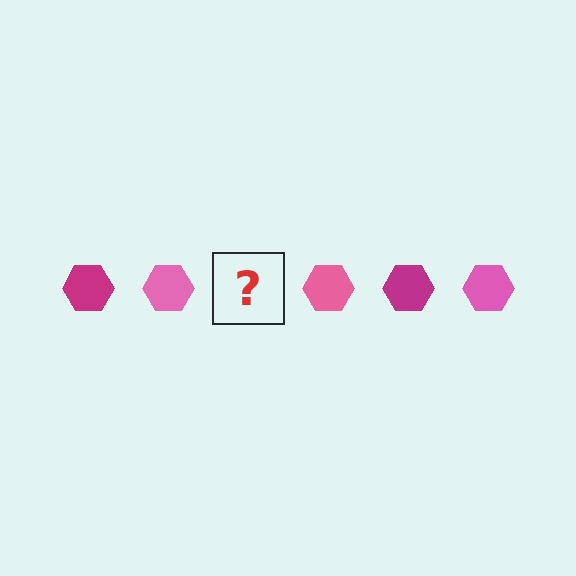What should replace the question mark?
The question mark should be replaced with a magenta hexagon.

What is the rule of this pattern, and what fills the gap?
The rule is that the pattern cycles through magenta, pink hexagons. The gap should be filled with a magenta hexagon.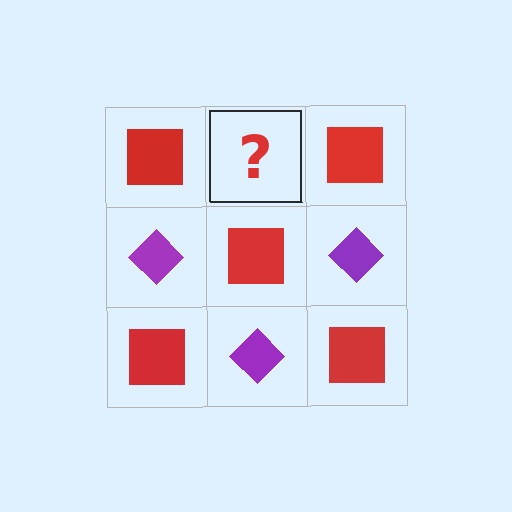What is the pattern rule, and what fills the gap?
The rule is that it alternates red square and purple diamond in a checkerboard pattern. The gap should be filled with a purple diamond.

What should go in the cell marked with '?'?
The missing cell should contain a purple diamond.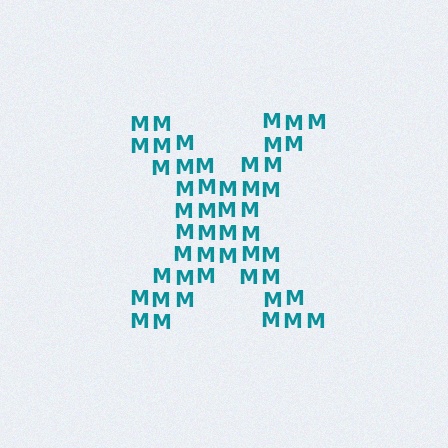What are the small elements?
The small elements are letter M's.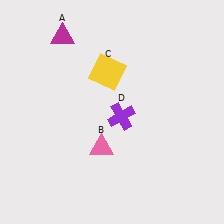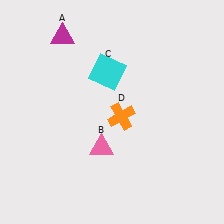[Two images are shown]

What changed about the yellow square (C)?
In Image 1, C is yellow. In Image 2, it changed to cyan.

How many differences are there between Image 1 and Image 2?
There are 2 differences between the two images.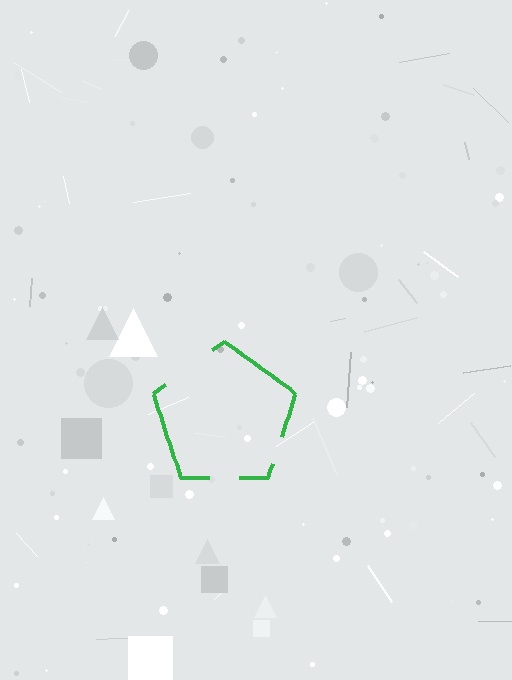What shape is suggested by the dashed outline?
The dashed outline suggests a pentagon.